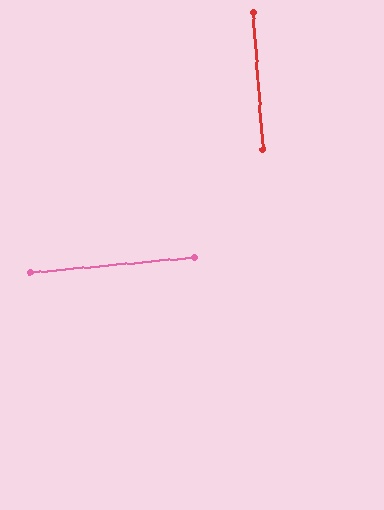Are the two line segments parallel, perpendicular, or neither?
Perpendicular — they meet at approximately 89°.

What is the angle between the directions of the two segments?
Approximately 89 degrees.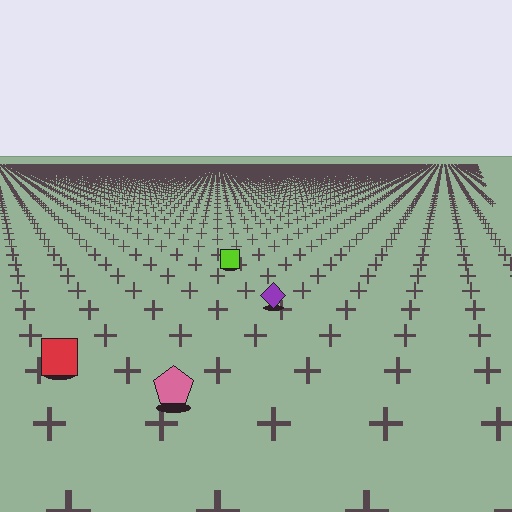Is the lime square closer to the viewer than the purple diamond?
No. The purple diamond is closer — you can tell from the texture gradient: the ground texture is coarser near it.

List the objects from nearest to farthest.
From nearest to farthest: the pink pentagon, the red square, the purple diamond, the lime square.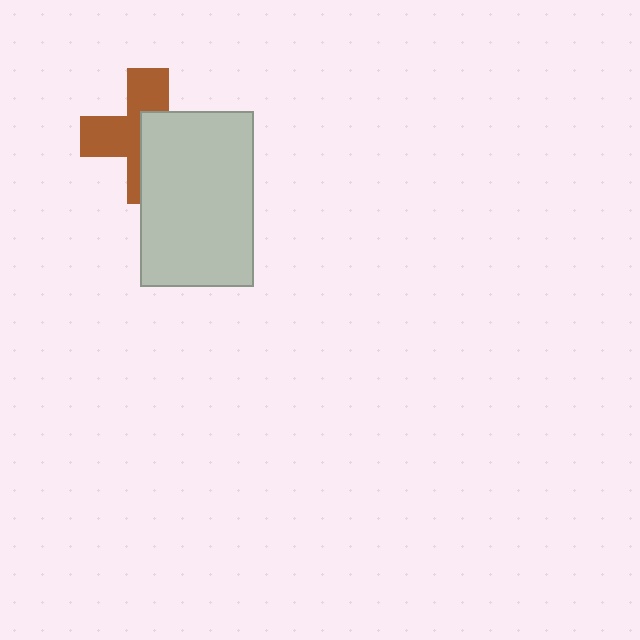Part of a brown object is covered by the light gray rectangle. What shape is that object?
It is a cross.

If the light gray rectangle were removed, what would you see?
You would see the complete brown cross.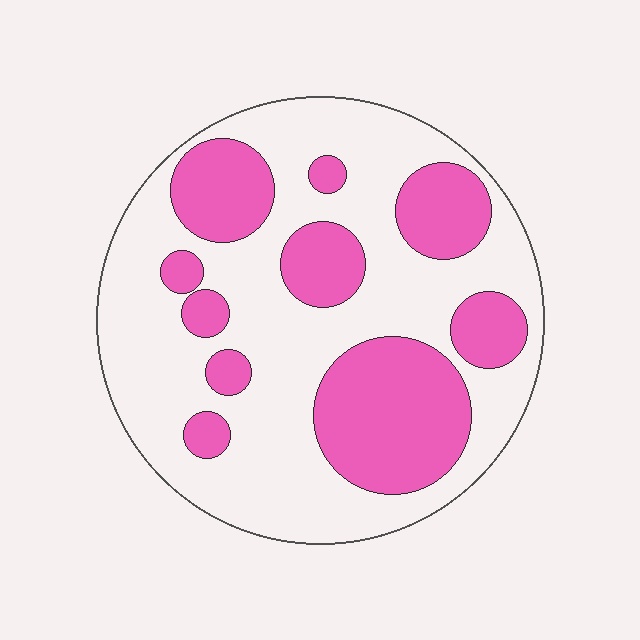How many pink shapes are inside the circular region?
10.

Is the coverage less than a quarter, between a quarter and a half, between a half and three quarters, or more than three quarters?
Between a quarter and a half.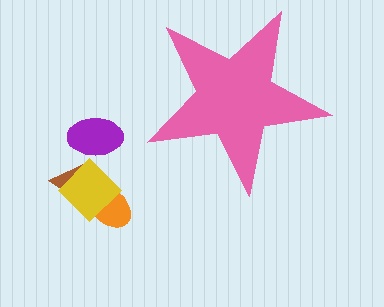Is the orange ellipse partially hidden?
No, the orange ellipse is fully visible.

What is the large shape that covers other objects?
A pink star.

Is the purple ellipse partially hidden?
No, the purple ellipse is fully visible.